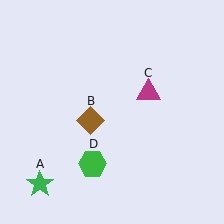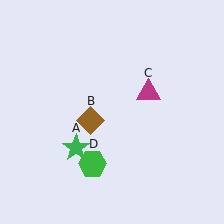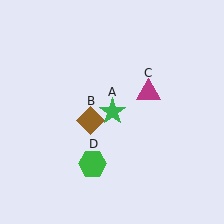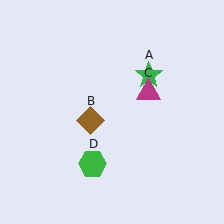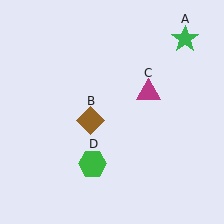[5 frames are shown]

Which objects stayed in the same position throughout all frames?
Brown diamond (object B) and magenta triangle (object C) and green hexagon (object D) remained stationary.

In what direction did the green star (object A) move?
The green star (object A) moved up and to the right.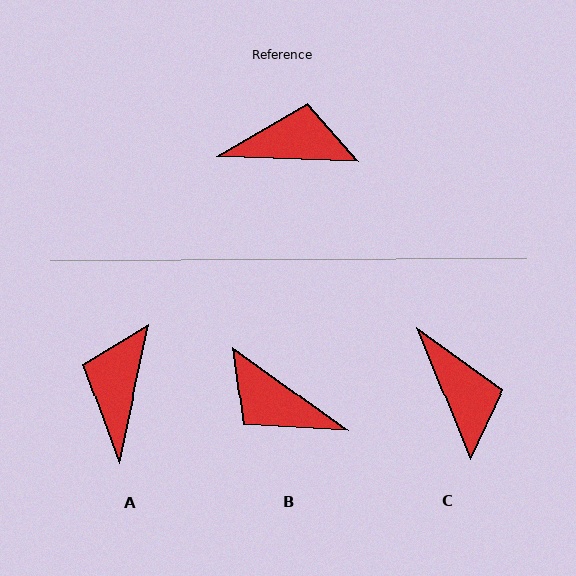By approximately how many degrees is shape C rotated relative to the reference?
Approximately 66 degrees clockwise.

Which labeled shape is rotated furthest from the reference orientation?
B, about 146 degrees away.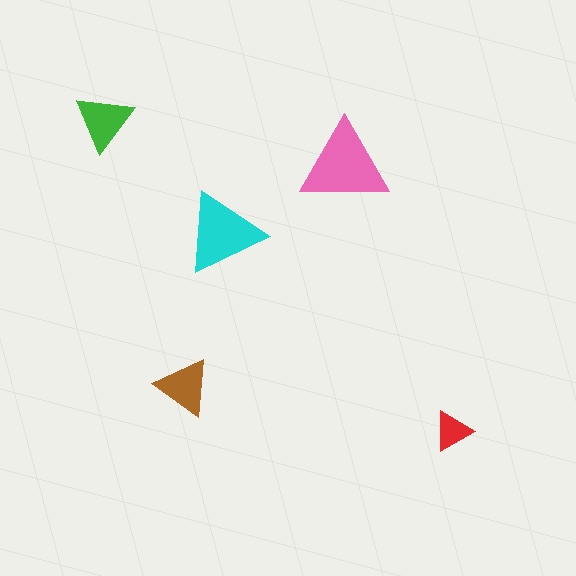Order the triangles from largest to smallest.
the pink one, the cyan one, the green one, the brown one, the red one.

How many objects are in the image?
There are 5 objects in the image.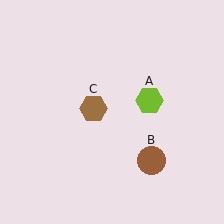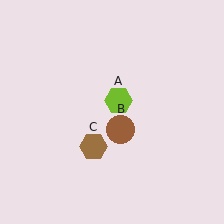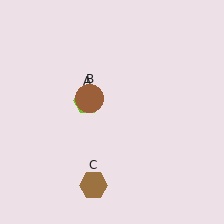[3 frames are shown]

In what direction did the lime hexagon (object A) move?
The lime hexagon (object A) moved left.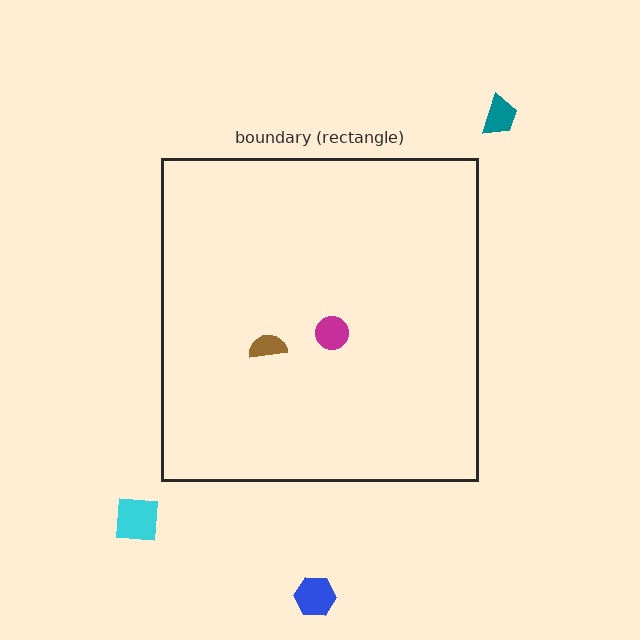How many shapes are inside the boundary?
2 inside, 3 outside.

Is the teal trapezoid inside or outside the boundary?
Outside.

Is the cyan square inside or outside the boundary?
Outside.